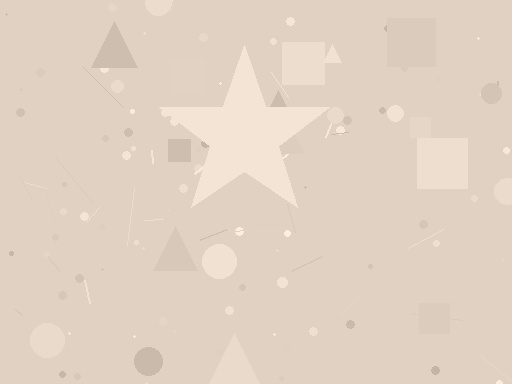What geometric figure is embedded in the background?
A star is embedded in the background.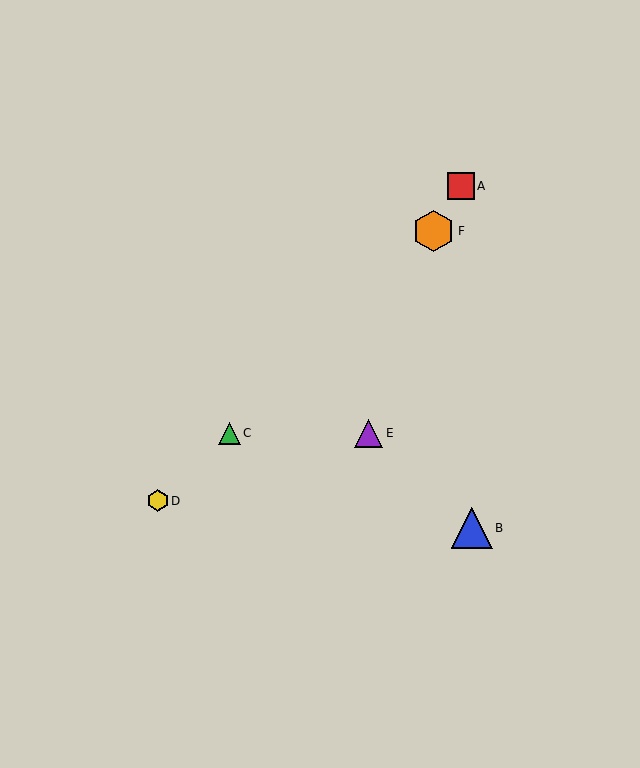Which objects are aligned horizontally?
Objects C, E are aligned horizontally.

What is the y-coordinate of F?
Object F is at y≈231.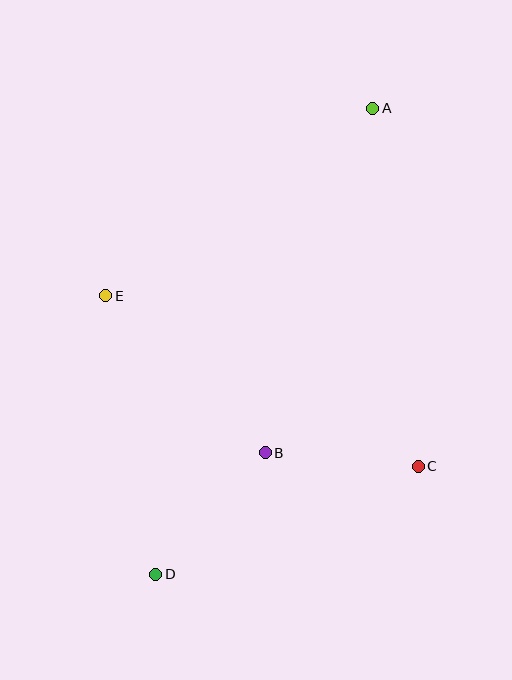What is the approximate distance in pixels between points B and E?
The distance between B and E is approximately 224 pixels.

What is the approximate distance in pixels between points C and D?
The distance between C and D is approximately 284 pixels.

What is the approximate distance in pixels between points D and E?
The distance between D and E is approximately 283 pixels.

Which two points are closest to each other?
Points B and C are closest to each other.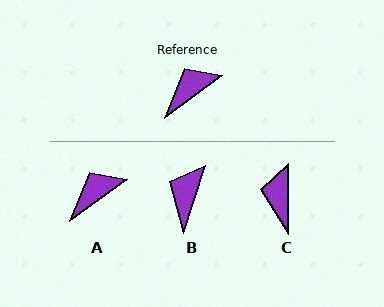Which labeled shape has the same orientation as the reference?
A.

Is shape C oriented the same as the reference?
No, it is off by about 54 degrees.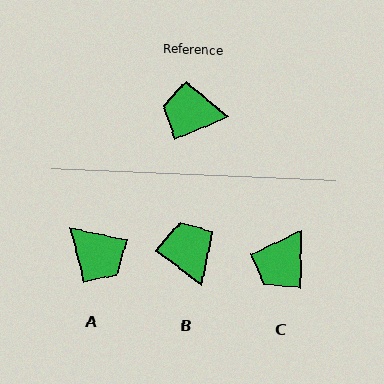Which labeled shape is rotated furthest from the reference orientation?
A, about 145 degrees away.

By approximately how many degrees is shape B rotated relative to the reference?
Approximately 61 degrees clockwise.